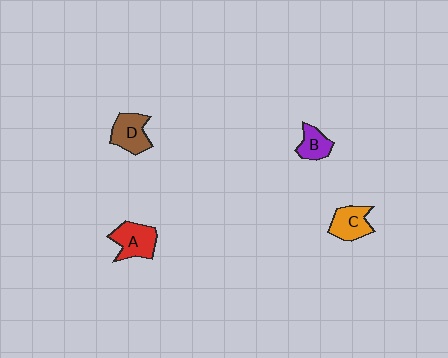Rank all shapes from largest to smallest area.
From largest to smallest: A (red), D (brown), C (orange), B (purple).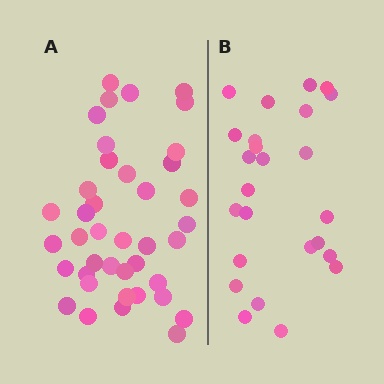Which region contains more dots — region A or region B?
Region A (the left region) has more dots.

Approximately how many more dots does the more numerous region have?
Region A has approximately 15 more dots than region B.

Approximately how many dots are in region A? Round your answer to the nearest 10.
About 40 dots.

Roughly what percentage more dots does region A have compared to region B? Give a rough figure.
About 60% more.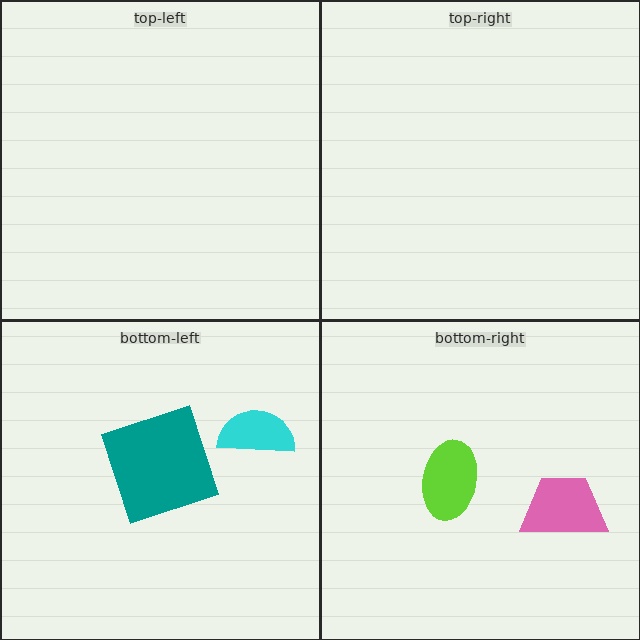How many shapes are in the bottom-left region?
2.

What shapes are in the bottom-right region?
The lime ellipse, the pink trapezoid.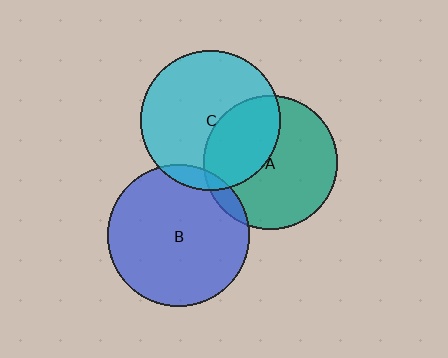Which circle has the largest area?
Circle B (blue).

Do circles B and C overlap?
Yes.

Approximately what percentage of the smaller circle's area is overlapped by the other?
Approximately 5%.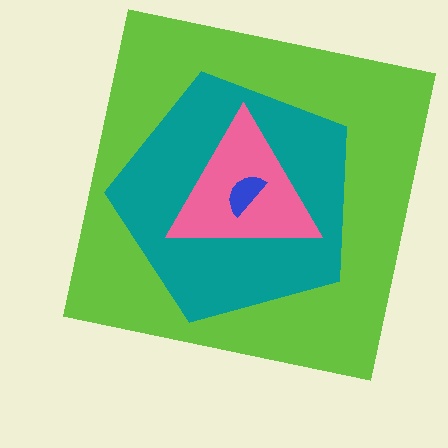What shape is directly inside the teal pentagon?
The pink triangle.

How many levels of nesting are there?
4.